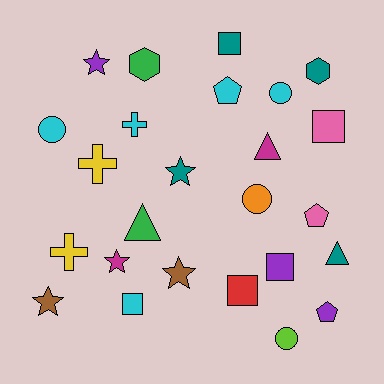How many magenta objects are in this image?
There are 2 magenta objects.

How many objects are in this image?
There are 25 objects.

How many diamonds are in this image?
There are no diamonds.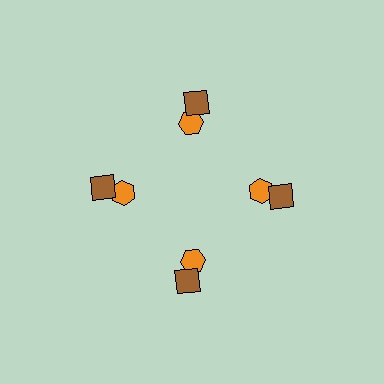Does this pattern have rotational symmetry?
Yes, this pattern has 4-fold rotational symmetry. It looks the same after rotating 90 degrees around the center.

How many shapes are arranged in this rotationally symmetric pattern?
There are 8 shapes, arranged in 4 groups of 2.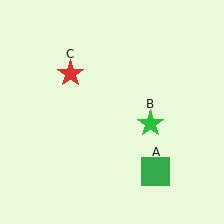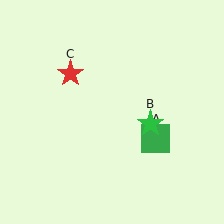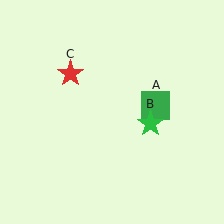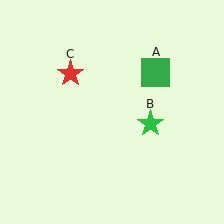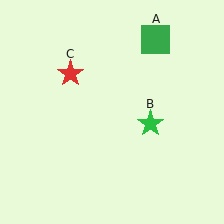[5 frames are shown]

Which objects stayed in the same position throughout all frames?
Green star (object B) and red star (object C) remained stationary.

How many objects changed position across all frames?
1 object changed position: green square (object A).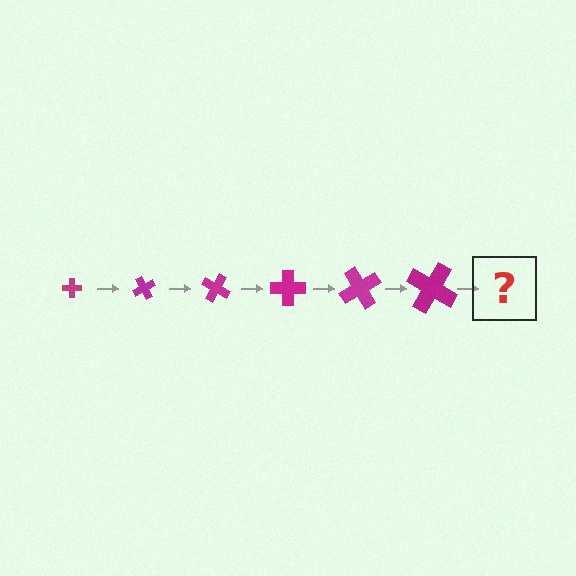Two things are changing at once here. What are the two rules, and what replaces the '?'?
The two rules are that the cross grows larger each step and it rotates 60 degrees each step. The '?' should be a cross, larger than the previous one and rotated 360 degrees from the start.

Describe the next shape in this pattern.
It should be a cross, larger than the previous one and rotated 360 degrees from the start.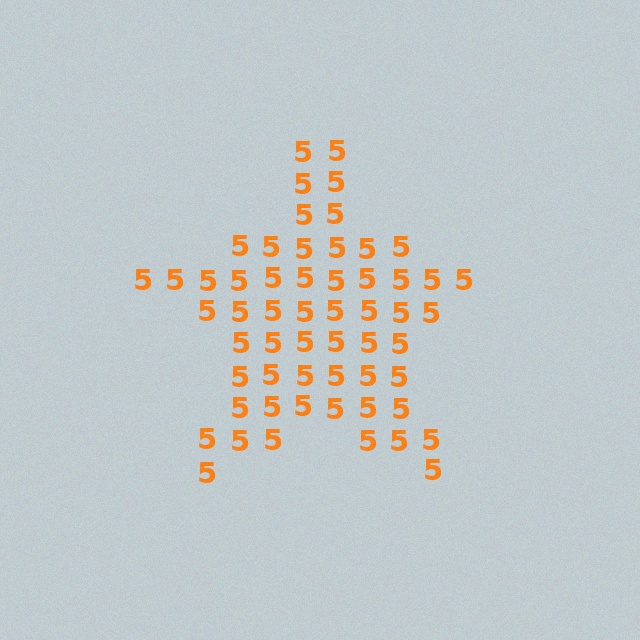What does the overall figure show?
The overall figure shows a star.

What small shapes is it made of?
It is made of small digit 5's.